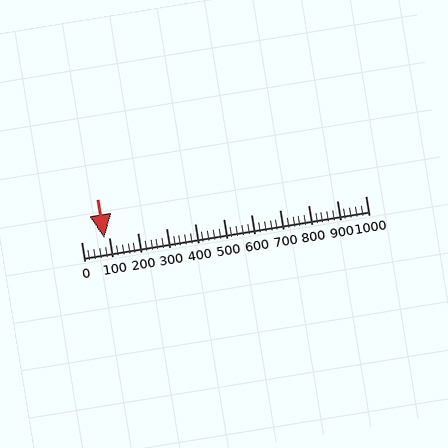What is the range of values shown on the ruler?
The ruler shows values from 0 to 1000.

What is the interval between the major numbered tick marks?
The major tick marks are spaced 100 units apart.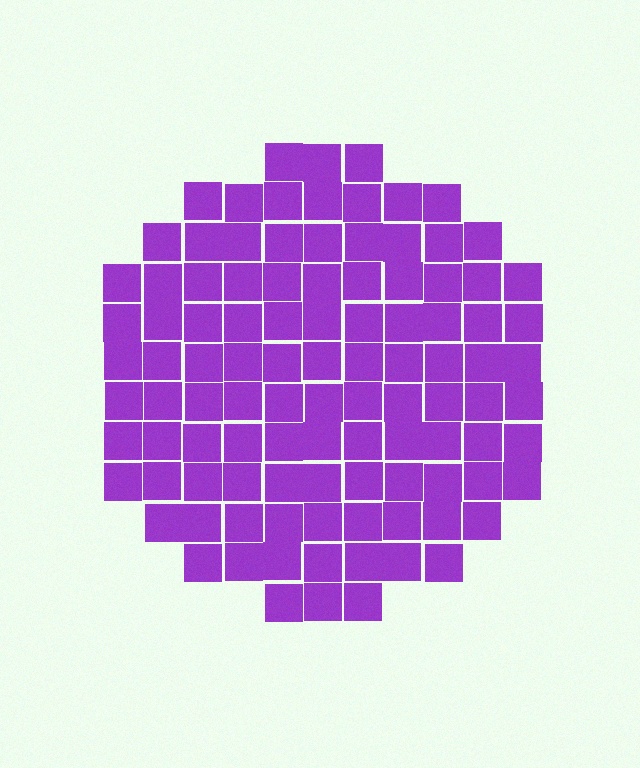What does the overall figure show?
The overall figure shows a circle.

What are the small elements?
The small elements are squares.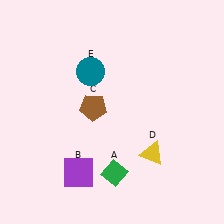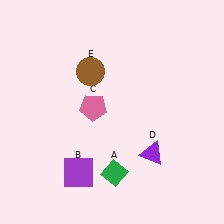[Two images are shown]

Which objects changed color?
C changed from brown to pink. D changed from yellow to purple. E changed from teal to brown.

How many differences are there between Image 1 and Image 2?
There are 3 differences between the two images.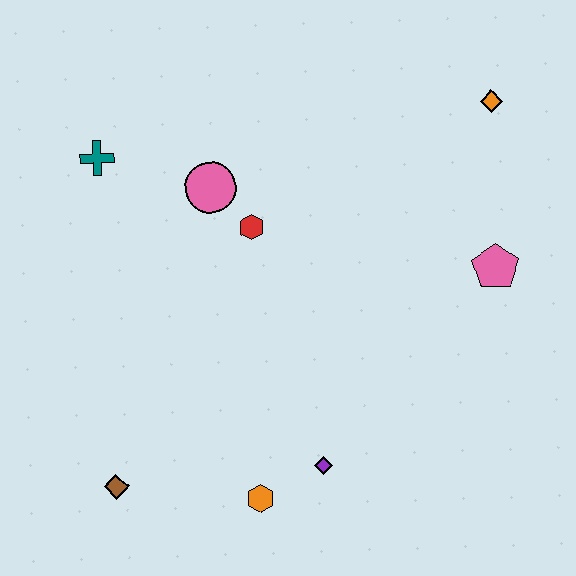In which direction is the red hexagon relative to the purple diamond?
The red hexagon is above the purple diamond.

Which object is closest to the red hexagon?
The pink circle is closest to the red hexagon.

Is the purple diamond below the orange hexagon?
No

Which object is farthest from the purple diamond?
The orange diamond is farthest from the purple diamond.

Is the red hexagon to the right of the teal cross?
Yes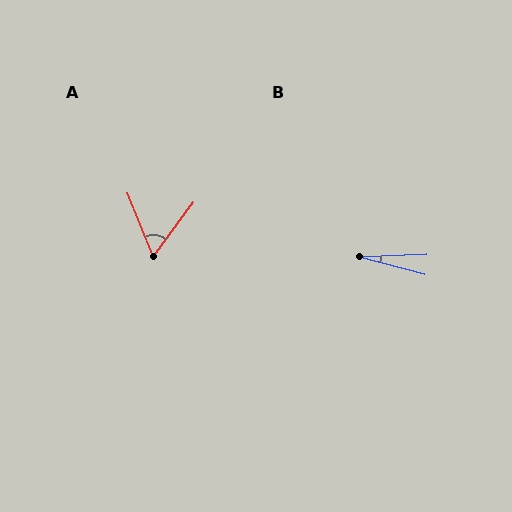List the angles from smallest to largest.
B (17°), A (59°).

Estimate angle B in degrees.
Approximately 17 degrees.